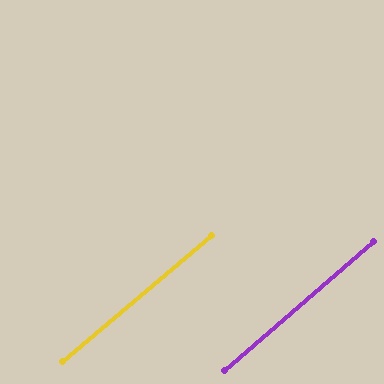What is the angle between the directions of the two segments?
Approximately 1 degree.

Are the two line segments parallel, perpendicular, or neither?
Parallel — their directions differ by only 0.6°.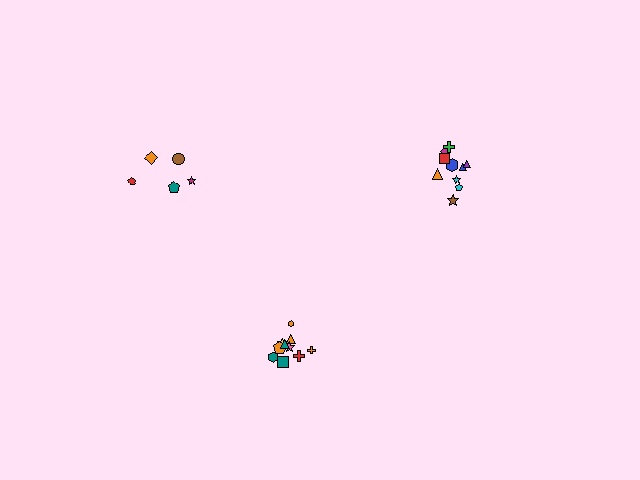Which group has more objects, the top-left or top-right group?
The top-right group.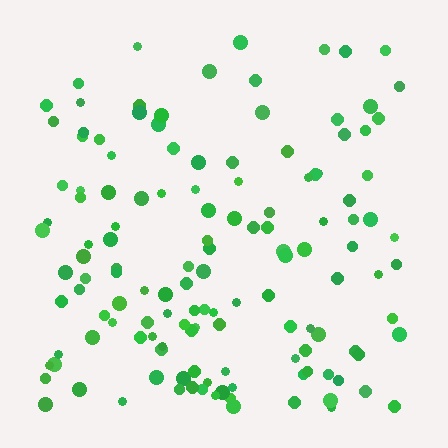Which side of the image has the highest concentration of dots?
The bottom.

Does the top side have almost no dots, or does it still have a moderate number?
Still a moderate number, just noticeably fewer than the bottom.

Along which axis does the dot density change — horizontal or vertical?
Vertical.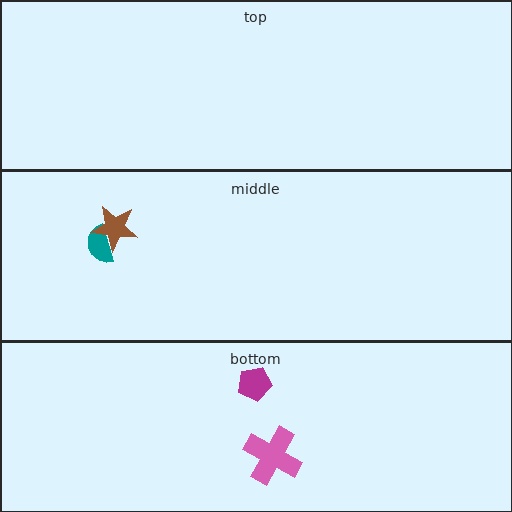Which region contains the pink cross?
The bottom region.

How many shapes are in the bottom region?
2.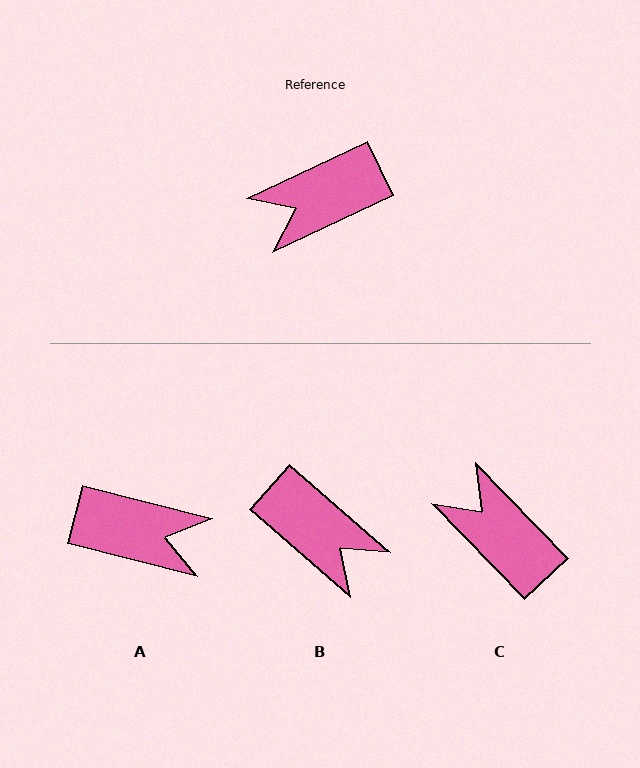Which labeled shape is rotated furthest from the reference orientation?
A, about 140 degrees away.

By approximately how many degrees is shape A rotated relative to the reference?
Approximately 140 degrees counter-clockwise.